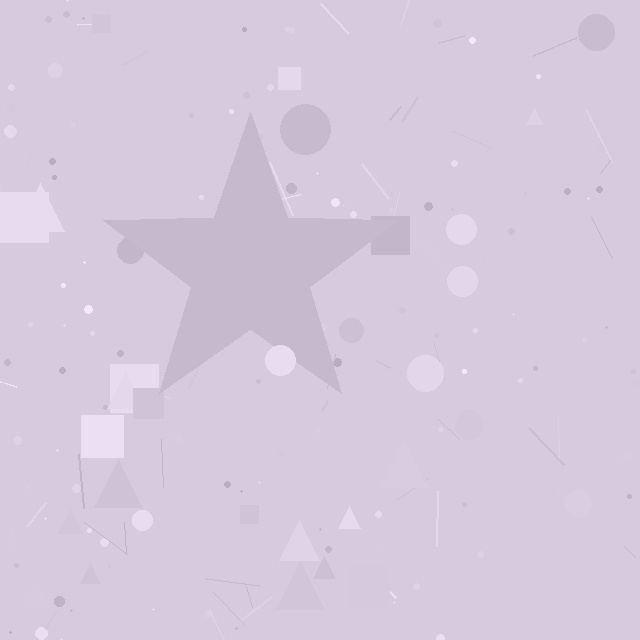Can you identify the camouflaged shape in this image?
The camouflaged shape is a star.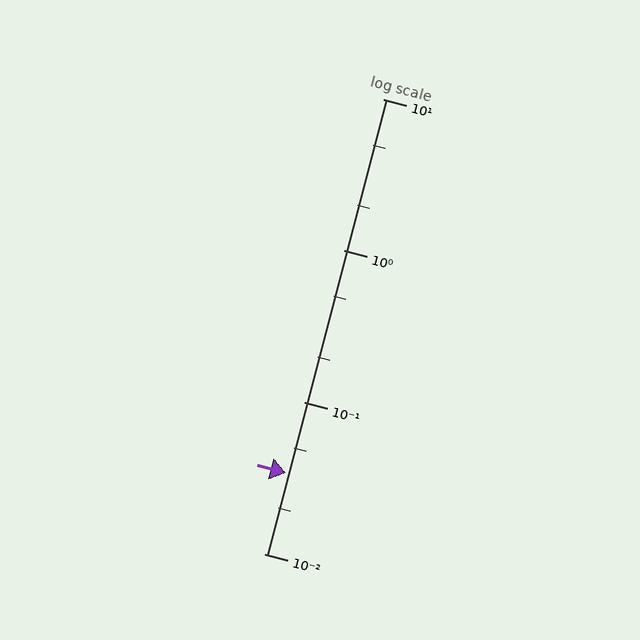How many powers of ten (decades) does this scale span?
The scale spans 3 decades, from 0.01 to 10.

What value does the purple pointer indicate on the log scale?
The pointer indicates approximately 0.034.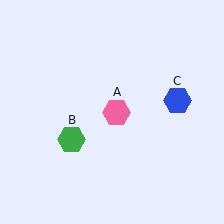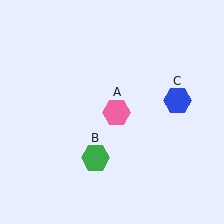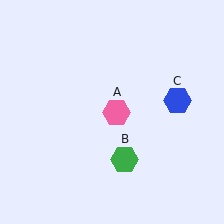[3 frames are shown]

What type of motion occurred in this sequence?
The green hexagon (object B) rotated counterclockwise around the center of the scene.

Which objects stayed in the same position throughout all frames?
Pink hexagon (object A) and blue hexagon (object C) remained stationary.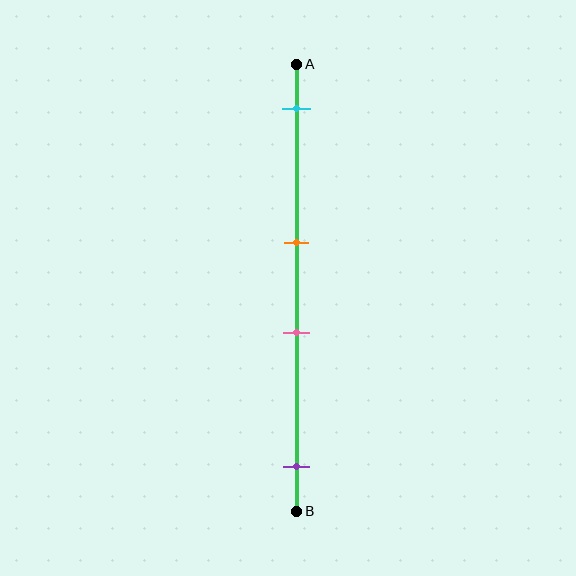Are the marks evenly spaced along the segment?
No, the marks are not evenly spaced.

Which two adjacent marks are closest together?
The orange and pink marks are the closest adjacent pair.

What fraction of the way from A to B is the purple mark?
The purple mark is approximately 90% (0.9) of the way from A to B.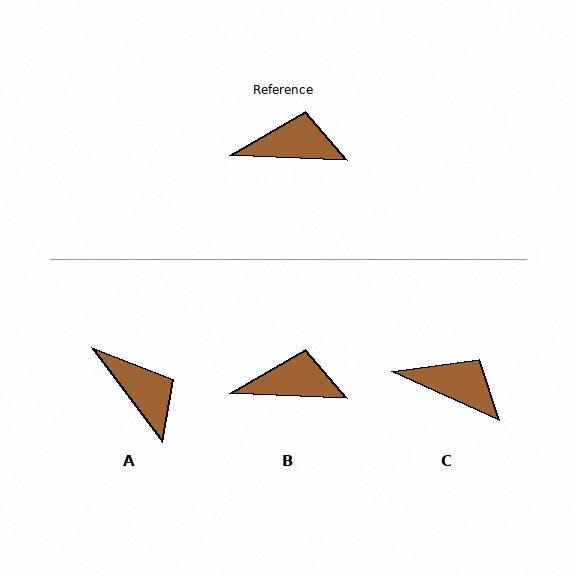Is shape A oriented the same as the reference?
No, it is off by about 51 degrees.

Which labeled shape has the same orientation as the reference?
B.